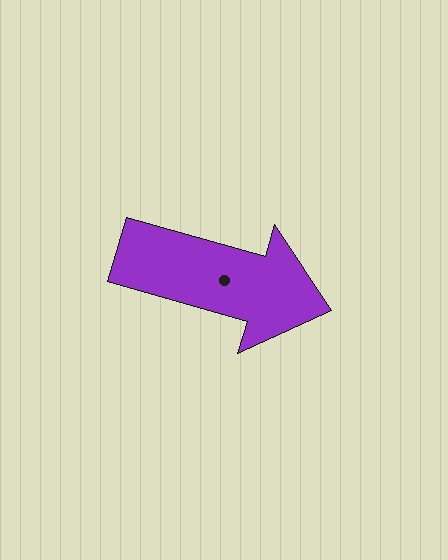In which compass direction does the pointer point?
East.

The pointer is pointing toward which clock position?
Roughly 4 o'clock.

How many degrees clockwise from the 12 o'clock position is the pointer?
Approximately 106 degrees.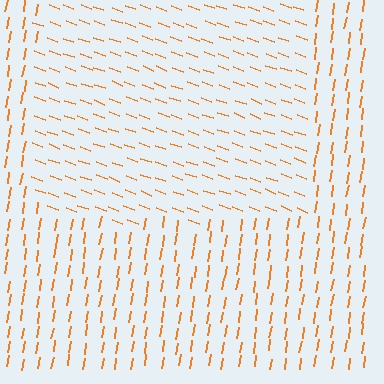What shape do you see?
I see a rectangle.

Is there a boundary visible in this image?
Yes, there is a texture boundary formed by a change in line orientation.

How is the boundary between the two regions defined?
The boundary is defined purely by a change in line orientation (approximately 79 degrees difference). All lines are the same color and thickness.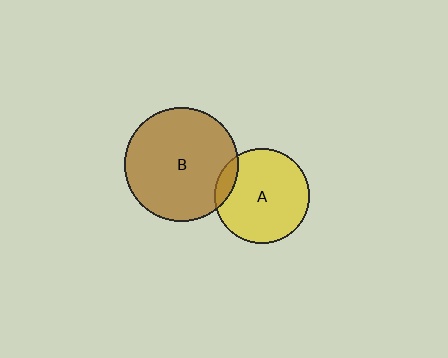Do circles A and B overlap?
Yes.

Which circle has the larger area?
Circle B (brown).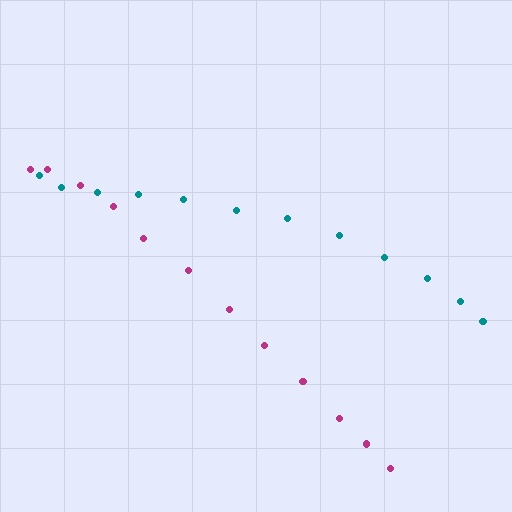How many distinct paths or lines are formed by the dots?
There are 2 distinct paths.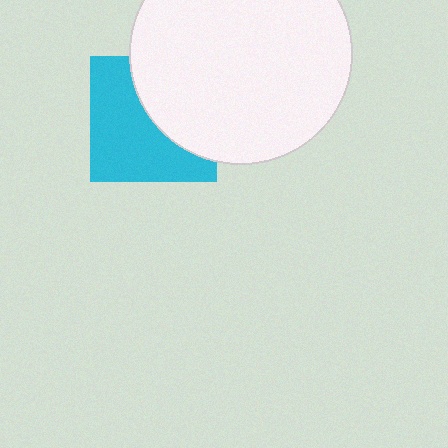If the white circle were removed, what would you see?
You would see the complete cyan square.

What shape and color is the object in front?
The object in front is a white circle.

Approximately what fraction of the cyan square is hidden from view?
Roughly 44% of the cyan square is hidden behind the white circle.